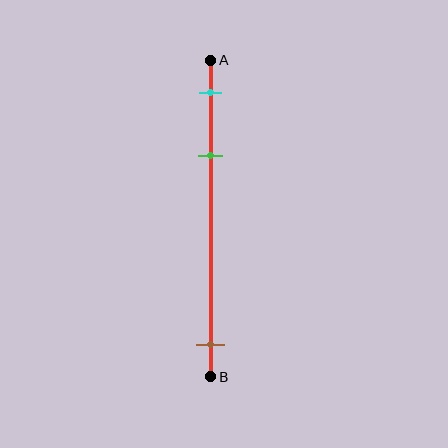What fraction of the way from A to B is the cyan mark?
The cyan mark is approximately 10% (0.1) of the way from A to B.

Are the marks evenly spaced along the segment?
No, the marks are not evenly spaced.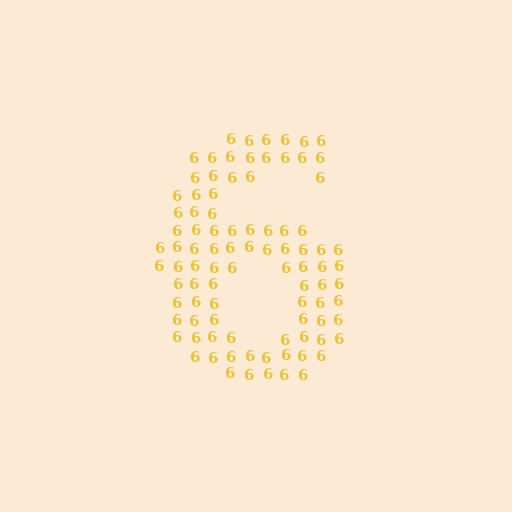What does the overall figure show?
The overall figure shows the digit 6.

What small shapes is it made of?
It is made of small digit 6's.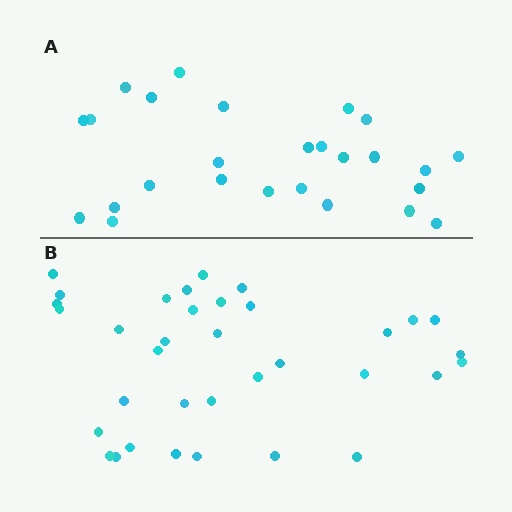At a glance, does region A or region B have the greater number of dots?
Region B (the bottom region) has more dots.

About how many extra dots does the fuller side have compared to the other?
Region B has roughly 8 or so more dots than region A.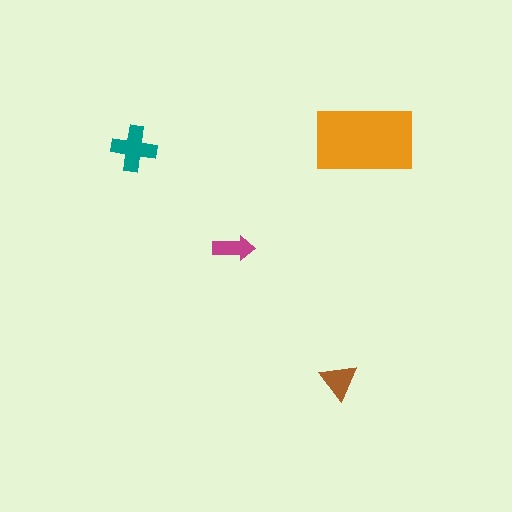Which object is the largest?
The orange rectangle.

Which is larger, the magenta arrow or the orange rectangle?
The orange rectangle.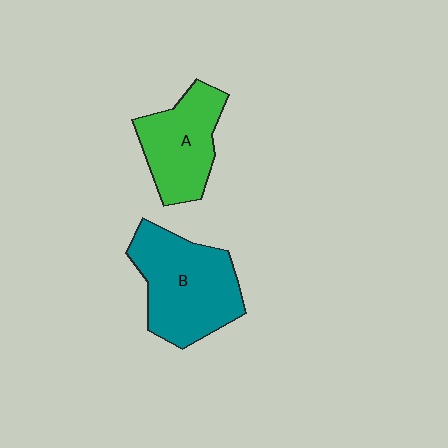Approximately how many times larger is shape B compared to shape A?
Approximately 1.3 times.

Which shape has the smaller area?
Shape A (green).